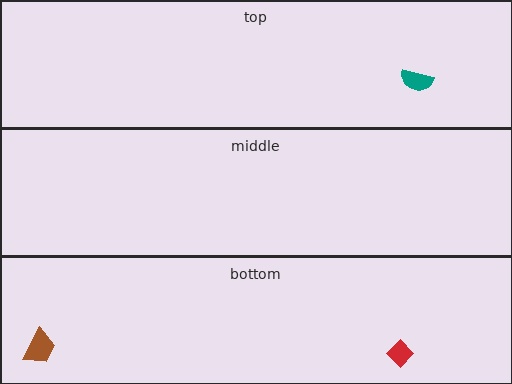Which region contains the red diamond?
The bottom region.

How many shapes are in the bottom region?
2.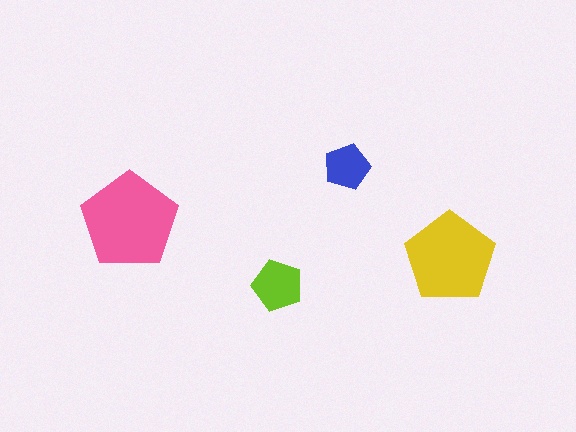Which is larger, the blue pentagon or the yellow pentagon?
The yellow one.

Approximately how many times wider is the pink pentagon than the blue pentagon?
About 2 times wider.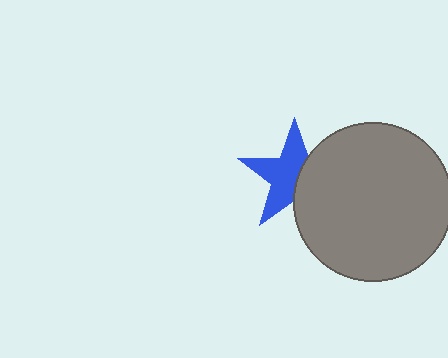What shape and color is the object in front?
The object in front is a gray circle.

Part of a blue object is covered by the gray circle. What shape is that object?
It is a star.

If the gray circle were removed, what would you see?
You would see the complete blue star.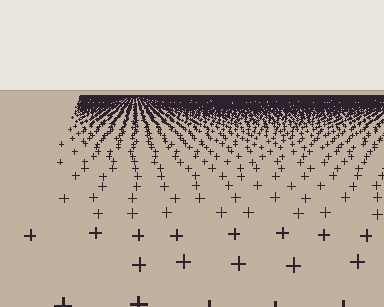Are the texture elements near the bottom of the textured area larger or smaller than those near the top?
Larger. Near the bottom, elements are closer to the viewer and appear at a bigger on-screen size.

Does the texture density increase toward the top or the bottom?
Density increases toward the top.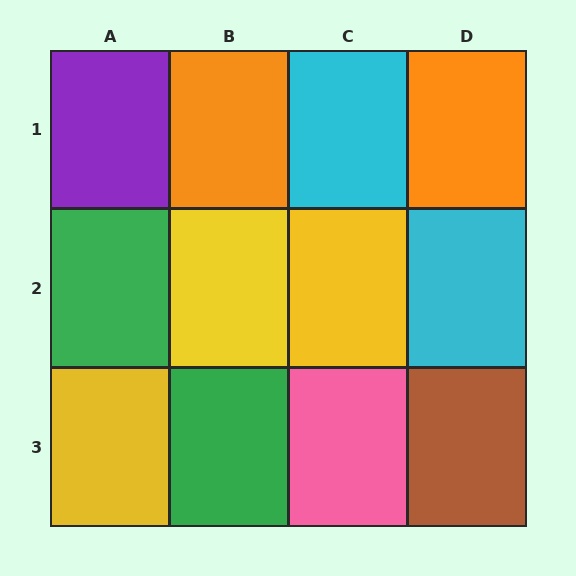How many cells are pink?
1 cell is pink.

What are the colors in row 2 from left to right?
Green, yellow, yellow, cyan.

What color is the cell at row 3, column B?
Green.